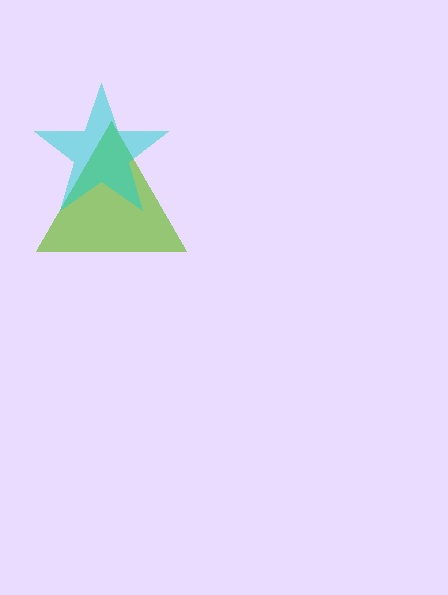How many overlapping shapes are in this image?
There are 2 overlapping shapes in the image.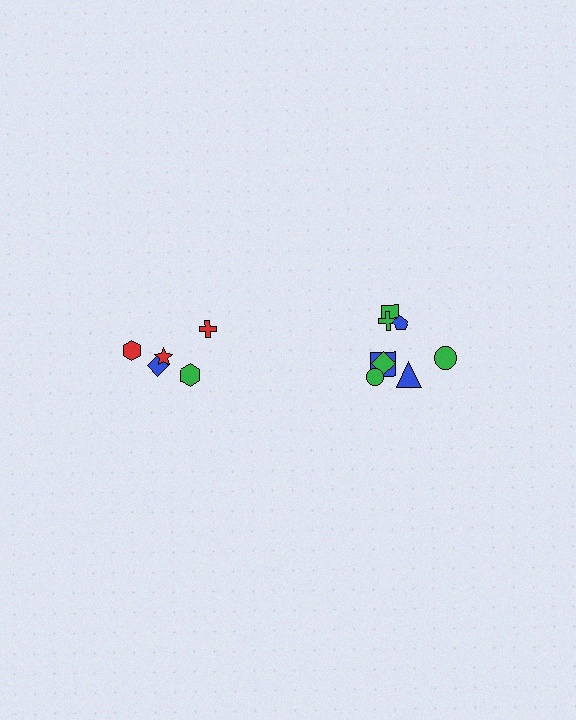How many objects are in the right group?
There are 8 objects.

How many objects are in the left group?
There are 5 objects.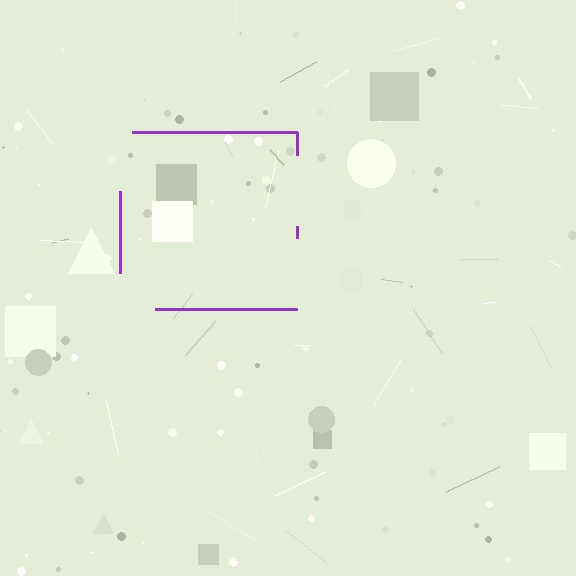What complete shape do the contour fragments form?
The contour fragments form a square.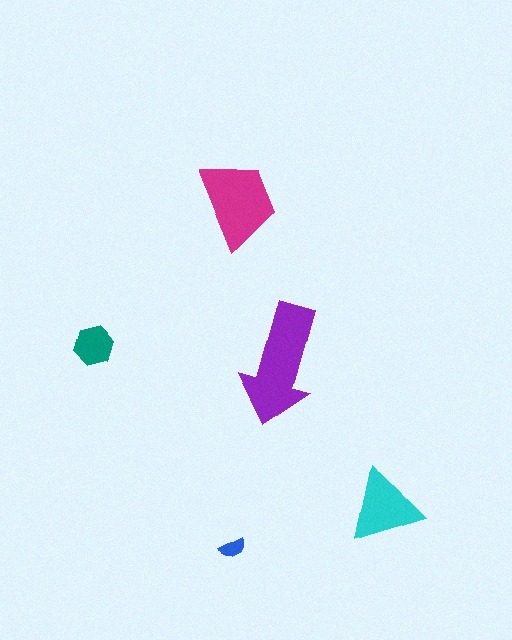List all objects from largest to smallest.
The purple arrow, the magenta trapezoid, the cyan triangle, the teal hexagon, the blue semicircle.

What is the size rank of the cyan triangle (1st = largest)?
3rd.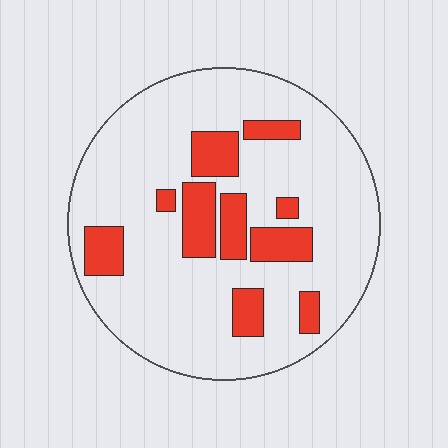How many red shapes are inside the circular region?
10.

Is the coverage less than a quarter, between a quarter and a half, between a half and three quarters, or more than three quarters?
Less than a quarter.